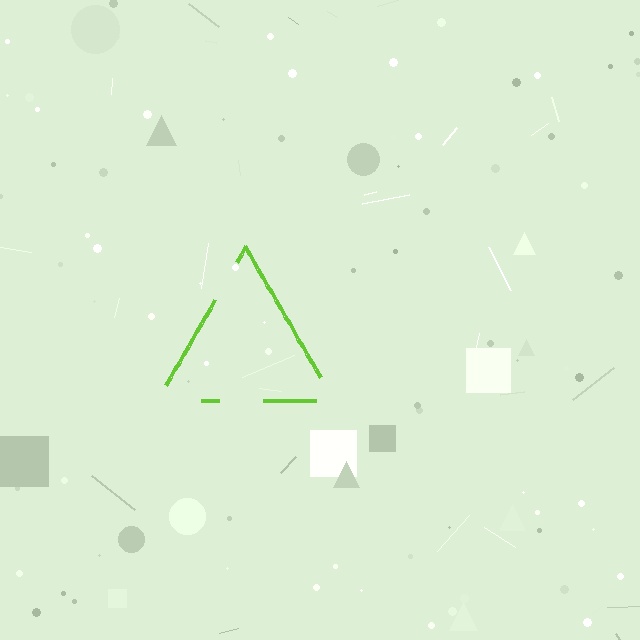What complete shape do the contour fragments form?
The contour fragments form a triangle.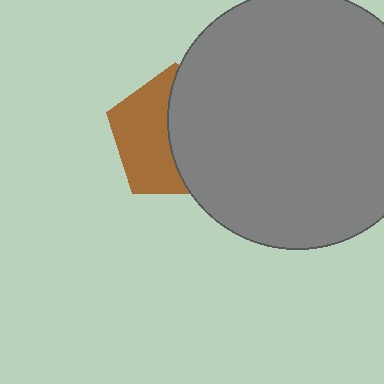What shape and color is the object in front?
The object in front is a gray circle.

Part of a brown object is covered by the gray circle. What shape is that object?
It is a pentagon.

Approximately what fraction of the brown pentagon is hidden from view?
Roughly 53% of the brown pentagon is hidden behind the gray circle.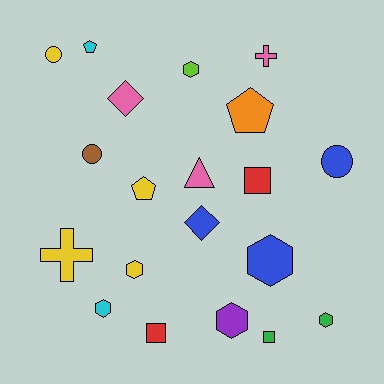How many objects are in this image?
There are 20 objects.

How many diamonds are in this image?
There are 2 diamonds.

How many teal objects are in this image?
There are no teal objects.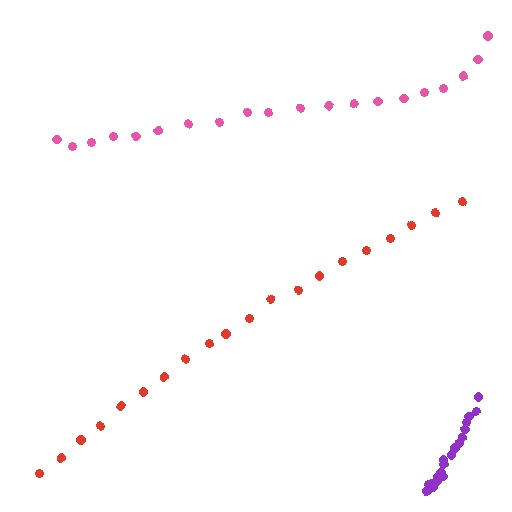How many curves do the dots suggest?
There are 3 distinct paths.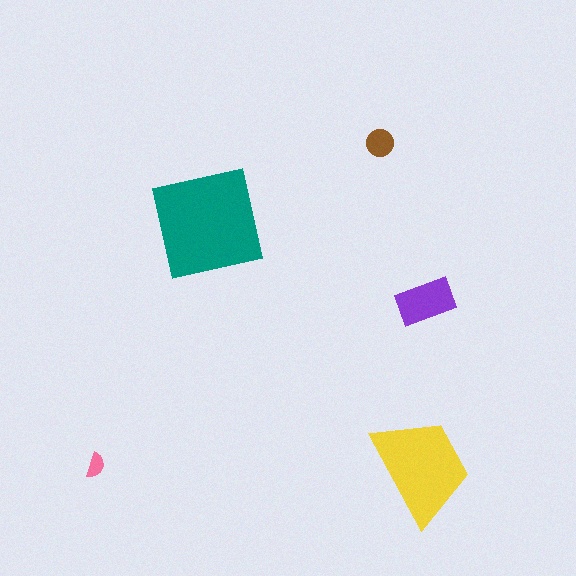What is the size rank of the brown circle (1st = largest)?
4th.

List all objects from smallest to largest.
The pink semicircle, the brown circle, the purple rectangle, the yellow trapezoid, the teal square.